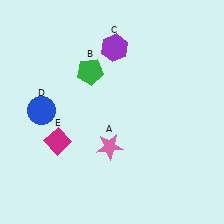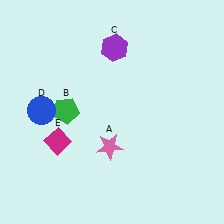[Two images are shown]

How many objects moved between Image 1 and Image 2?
1 object moved between the two images.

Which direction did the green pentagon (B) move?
The green pentagon (B) moved down.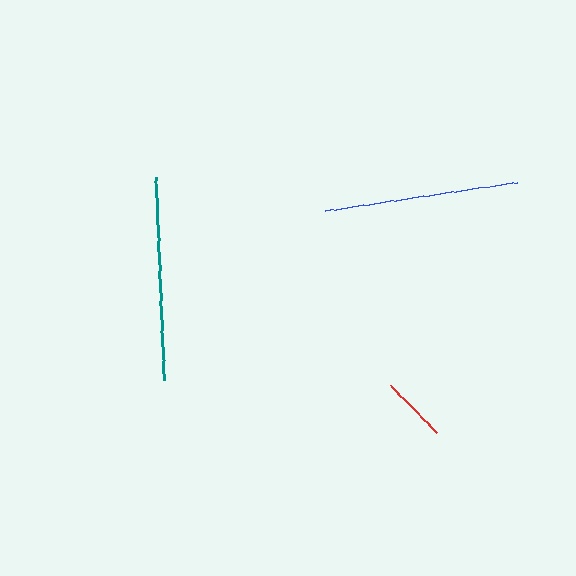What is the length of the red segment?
The red segment is approximately 66 pixels long.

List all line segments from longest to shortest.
From longest to shortest: teal, blue, red.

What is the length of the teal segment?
The teal segment is approximately 204 pixels long.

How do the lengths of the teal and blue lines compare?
The teal and blue lines are approximately the same length.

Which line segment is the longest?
The teal line is the longest at approximately 204 pixels.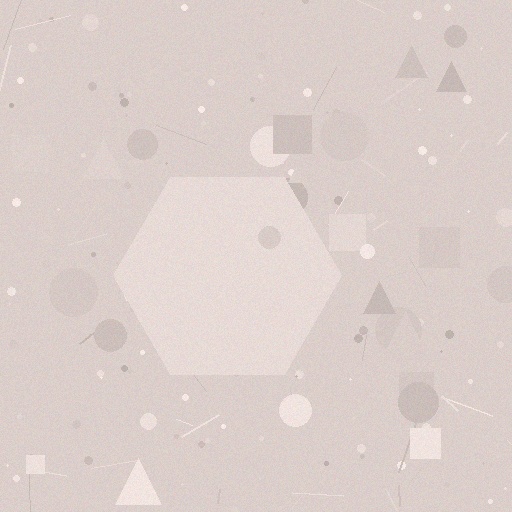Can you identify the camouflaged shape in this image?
The camouflaged shape is a hexagon.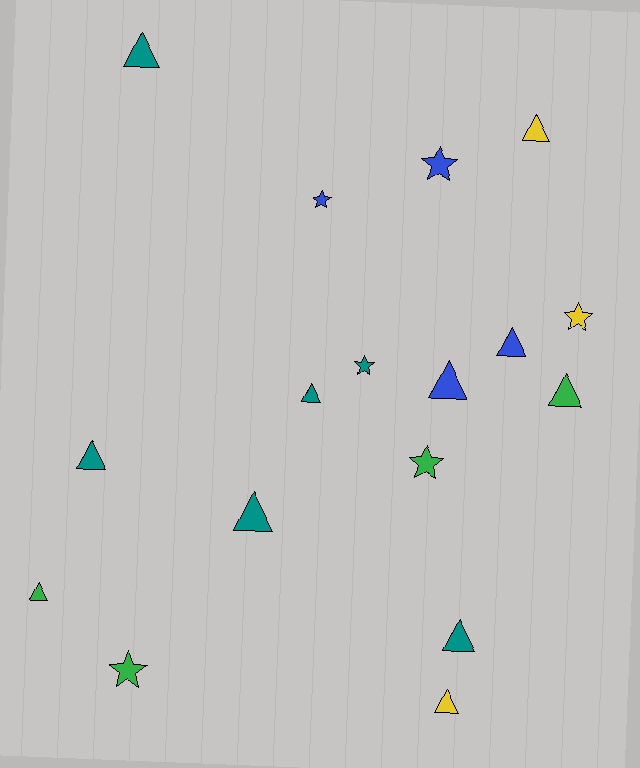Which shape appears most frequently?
Triangle, with 11 objects.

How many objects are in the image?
There are 17 objects.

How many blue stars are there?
There are 2 blue stars.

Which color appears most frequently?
Teal, with 6 objects.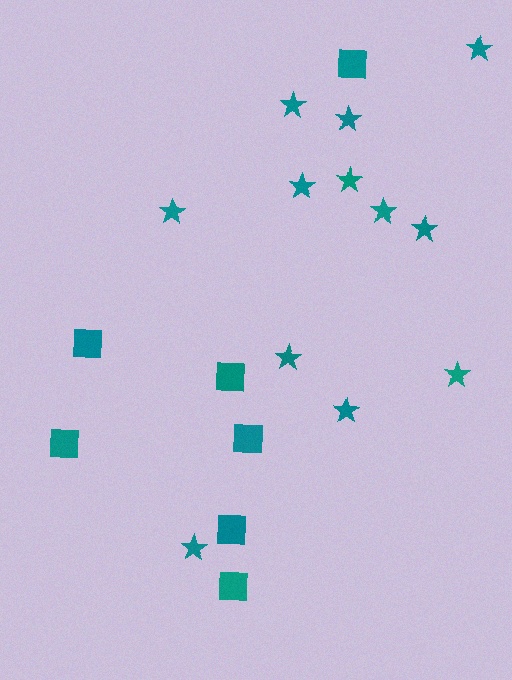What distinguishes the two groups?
There are 2 groups: one group of squares (7) and one group of stars (12).